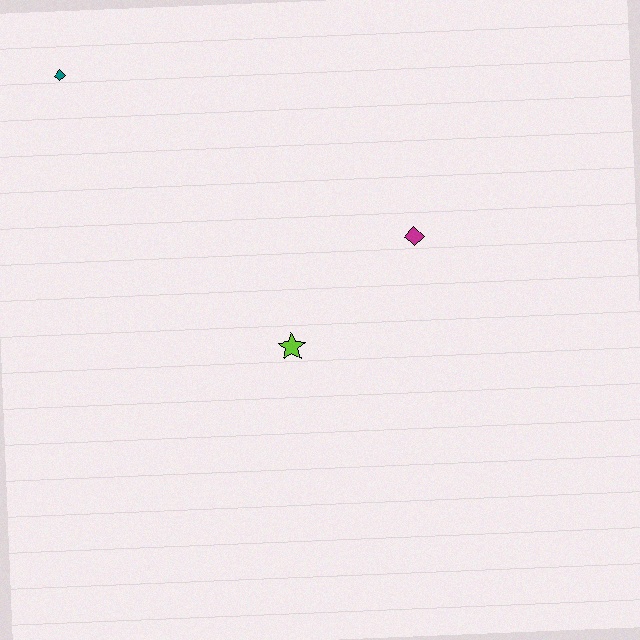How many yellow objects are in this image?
There are no yellow objects.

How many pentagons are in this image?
There are no pentagons.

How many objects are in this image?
There are 3 objects.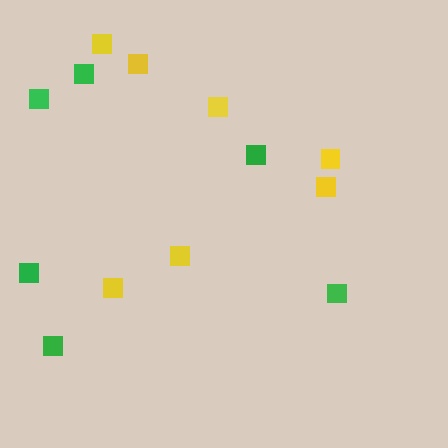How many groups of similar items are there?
There are 2 groups: one group of yellow squares (7) and one group of green squares (6).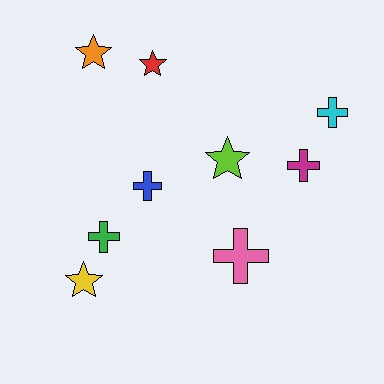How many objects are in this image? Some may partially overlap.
There are 9 objects.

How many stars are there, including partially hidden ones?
There are 4 stars.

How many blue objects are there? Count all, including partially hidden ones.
There is 1 blue object.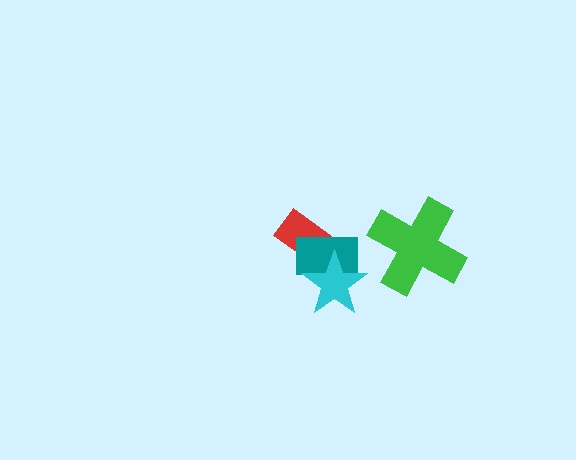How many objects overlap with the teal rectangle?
2 objects overlap with the teal rectangle.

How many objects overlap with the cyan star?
2 objects overlap with the cyan star.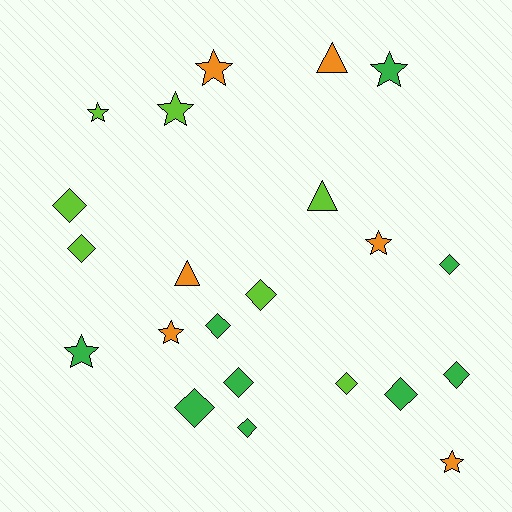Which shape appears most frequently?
Diamond, with 11 objects.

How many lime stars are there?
There are 2 lime stars.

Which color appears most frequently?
Green, with 9 objects.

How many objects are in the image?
There are 22 objects.